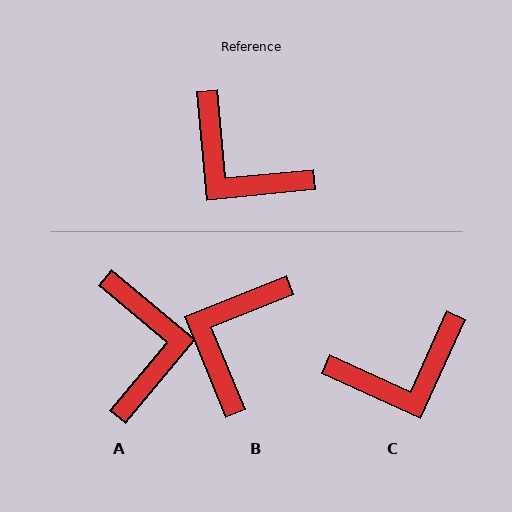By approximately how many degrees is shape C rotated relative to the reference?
Approximately 60 degrees counter-clockwise.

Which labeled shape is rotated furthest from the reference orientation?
A, about 135 degrees away.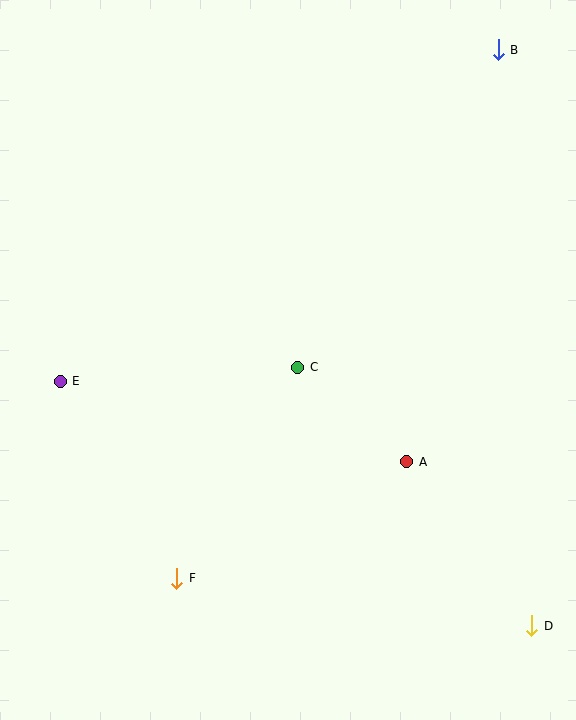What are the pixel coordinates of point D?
Point D is at (532, 626).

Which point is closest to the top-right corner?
Point B is closest to the top-right corner.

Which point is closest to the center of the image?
Point C at (298, 367) is closest to the center.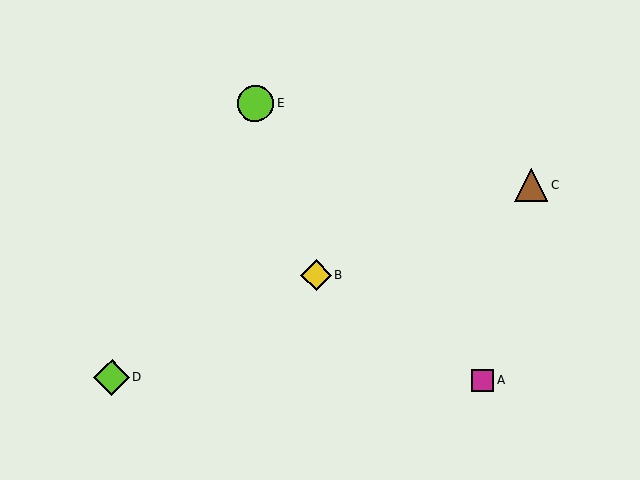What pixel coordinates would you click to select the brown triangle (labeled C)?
Click at (531, 185) to select the brown triangle C.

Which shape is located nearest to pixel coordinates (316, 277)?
The yellow diamond (labeled B) at (316, 275) is nearest to that location.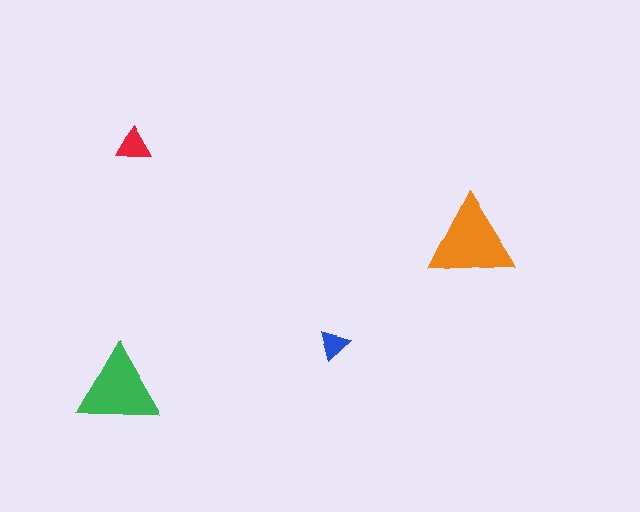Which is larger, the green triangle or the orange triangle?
The orange one.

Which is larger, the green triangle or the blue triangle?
The green one.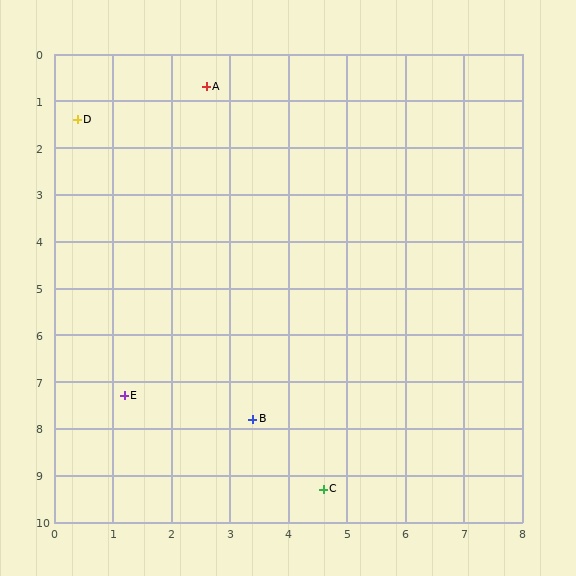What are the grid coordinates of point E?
Point E is at approximately (1.2, 7.3).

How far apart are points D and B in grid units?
Points D and B are about 7.1 grid units apart.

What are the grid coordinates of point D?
Point D is at approximately (0.4, 1.4).